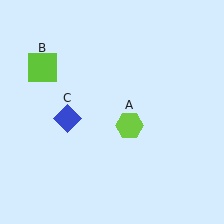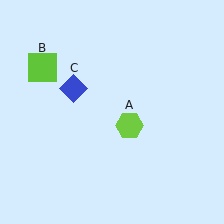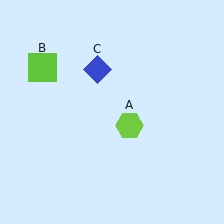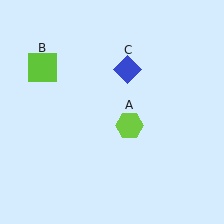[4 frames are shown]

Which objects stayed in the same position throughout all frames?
Lime hexagon (object A) and lime square (object B) remained stationary.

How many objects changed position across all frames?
1 object changed position: blue diamond (object C).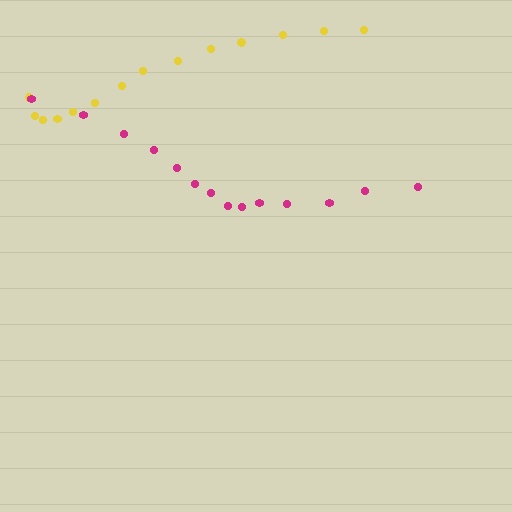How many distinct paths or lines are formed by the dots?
There are 2 distinct paths.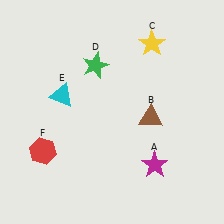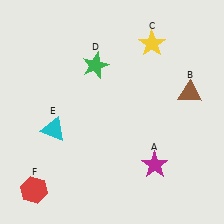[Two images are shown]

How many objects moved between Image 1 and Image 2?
3 objects moved between the two images.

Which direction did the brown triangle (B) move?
The brown triangle (B) moved right.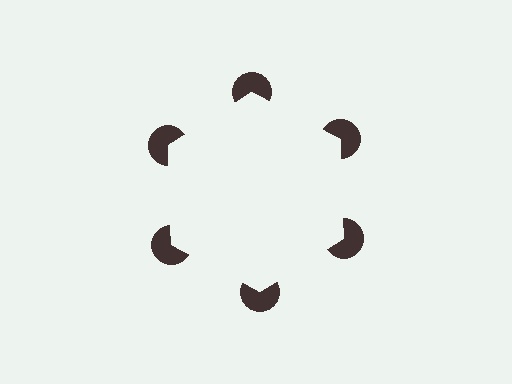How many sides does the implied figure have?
6 sides.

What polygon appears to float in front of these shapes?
An illusory hexagon — its edges are inferred from the aligned wedge cuts in the pac-man discs, not physically drawn.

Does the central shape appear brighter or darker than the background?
It typically appears slightly brighter than the background, even though no actual brightness change is drawn.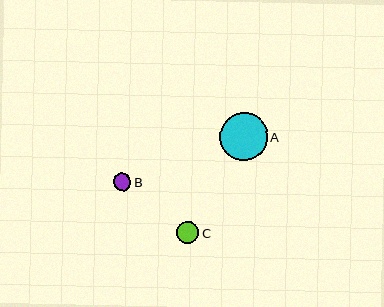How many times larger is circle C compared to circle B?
Circle C is approximately 1.3 times the size of circle B.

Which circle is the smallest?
Circle B is the smallest with a size of approximately 18 pixels.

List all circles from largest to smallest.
From largest to smallest: A, C, B.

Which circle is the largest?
Circle A is the largest with a size of approximately 48 pixels.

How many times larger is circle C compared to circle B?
Circle C is approximately 1.3 times the size of circle B.